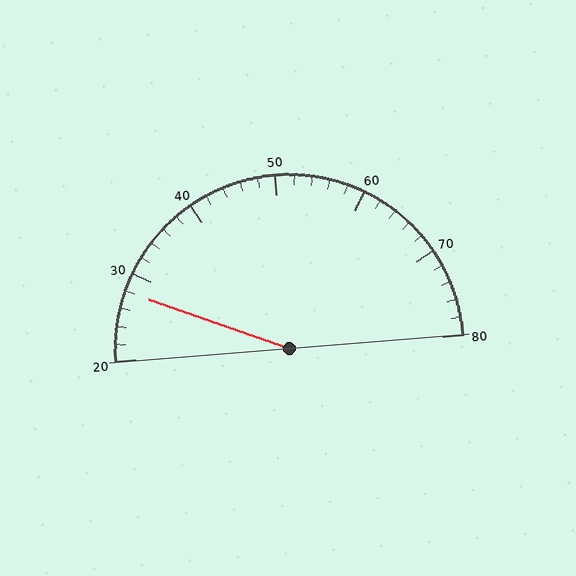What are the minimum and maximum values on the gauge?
The gauge ranges from 20 to 80.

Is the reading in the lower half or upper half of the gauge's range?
The reading is in the lower half of the range (20 to 80).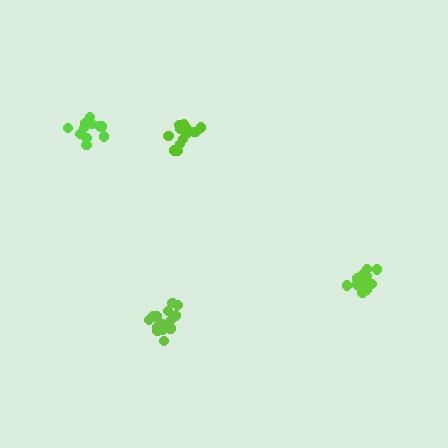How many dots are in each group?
Group 1: 16 dots, Group 2: 16 dots, Group 3: 11 dots, Group 4: 15 dots (58 total).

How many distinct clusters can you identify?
There are 4 distinct clusters.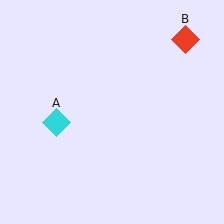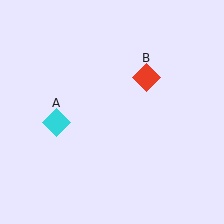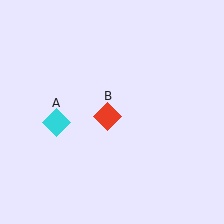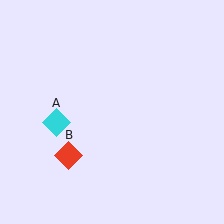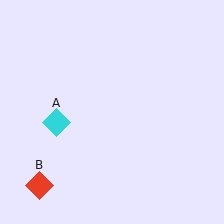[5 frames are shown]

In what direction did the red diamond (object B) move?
The red diamond (object B) moved down and to the left.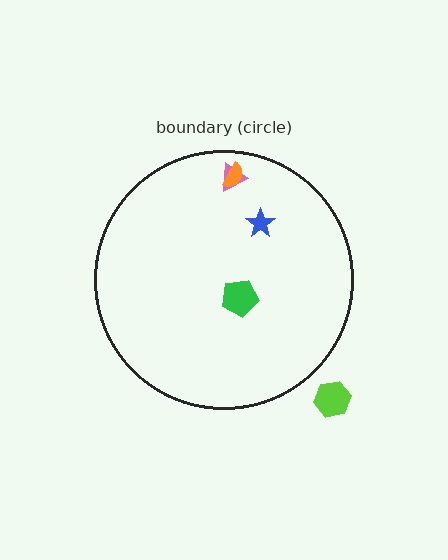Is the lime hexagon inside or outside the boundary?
Outside.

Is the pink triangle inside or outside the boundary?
Inside.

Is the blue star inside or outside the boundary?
Inside.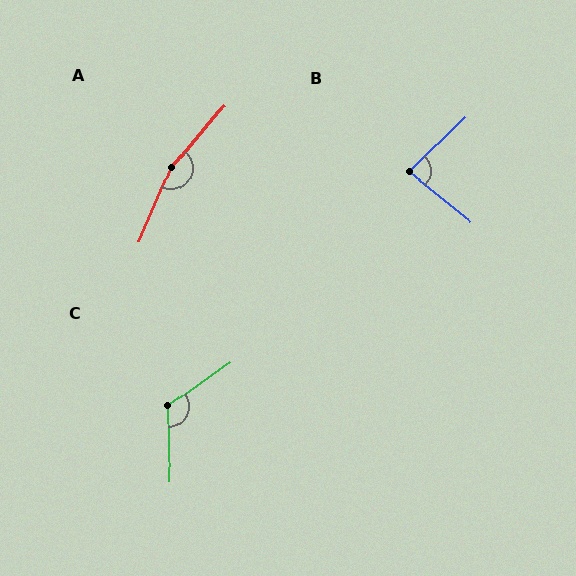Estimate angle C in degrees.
Approximately 124 degrees.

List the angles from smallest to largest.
B (83°), C (124°), A (163°).